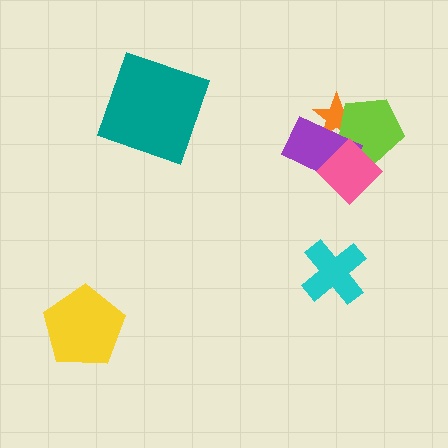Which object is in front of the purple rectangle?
The pink diamond is in front of the purple rectangle.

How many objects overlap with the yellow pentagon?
0 objects overlap with the yellow pentagon.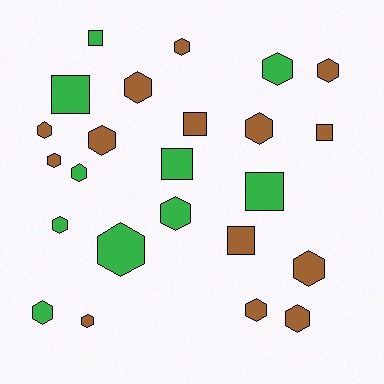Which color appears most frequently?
Brown, with 14 objects.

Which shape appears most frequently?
Hexagon, with 17 objects.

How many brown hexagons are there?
There are 11 brown hexagons.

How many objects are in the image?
There are 24 objects.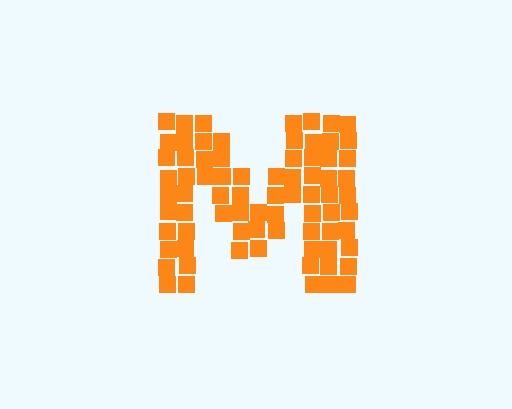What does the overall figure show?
The overall figure shows the letter M.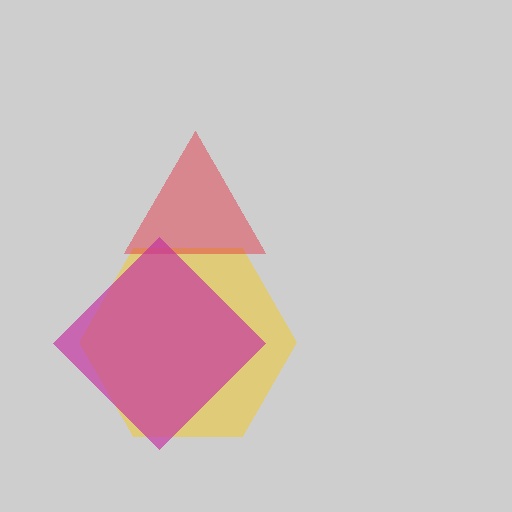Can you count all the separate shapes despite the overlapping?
Yes, there are 3 separate shapes.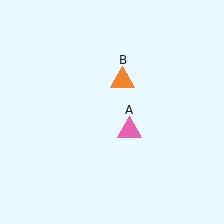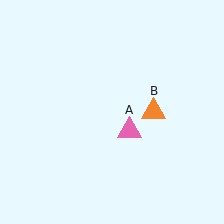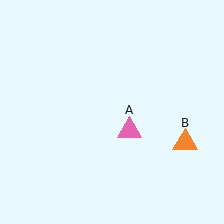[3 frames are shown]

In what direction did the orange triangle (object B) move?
The orange triangle (object B) moved down and to the right.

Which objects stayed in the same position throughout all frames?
Pink triangle (object A) remained stationary.